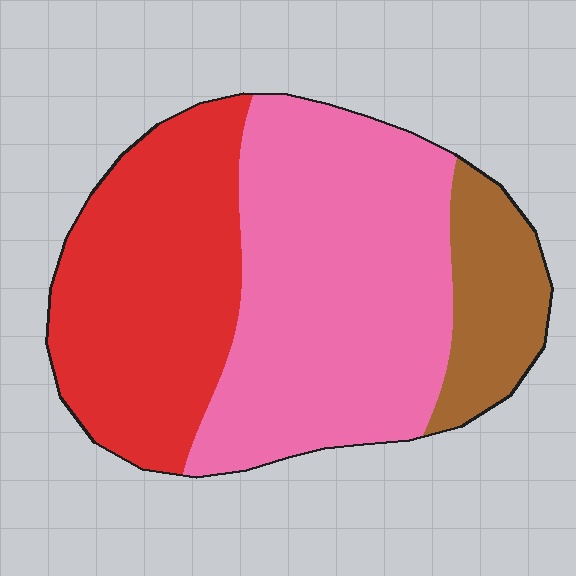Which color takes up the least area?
Brown, at roughly 15%.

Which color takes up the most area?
Pink, at roughly 50%.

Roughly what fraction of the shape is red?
Red takes up about three eighths (3/8) of the shape.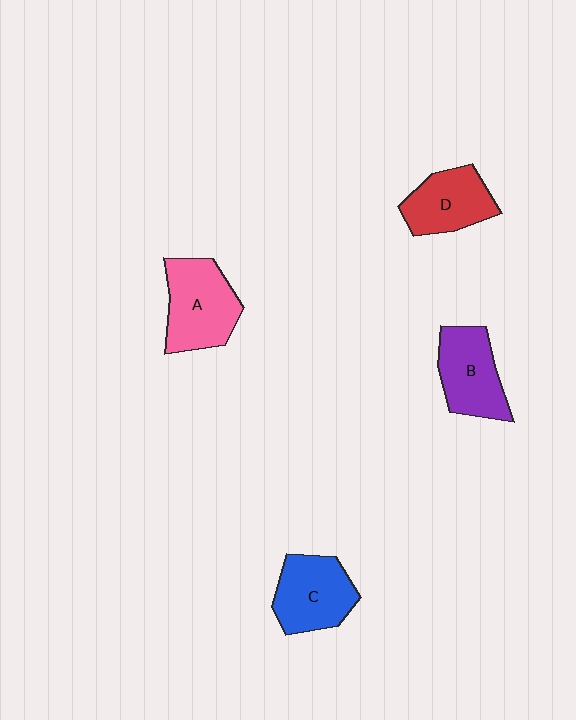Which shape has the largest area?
Shape A (pink).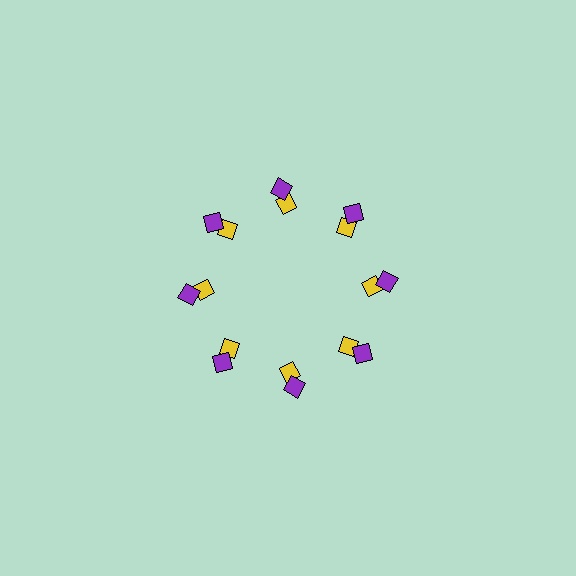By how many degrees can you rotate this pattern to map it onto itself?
The pattern maps onto itself every 45 degrees of rotation.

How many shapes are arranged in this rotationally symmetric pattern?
There are 16 shapes, arranged in 8 groups of 2.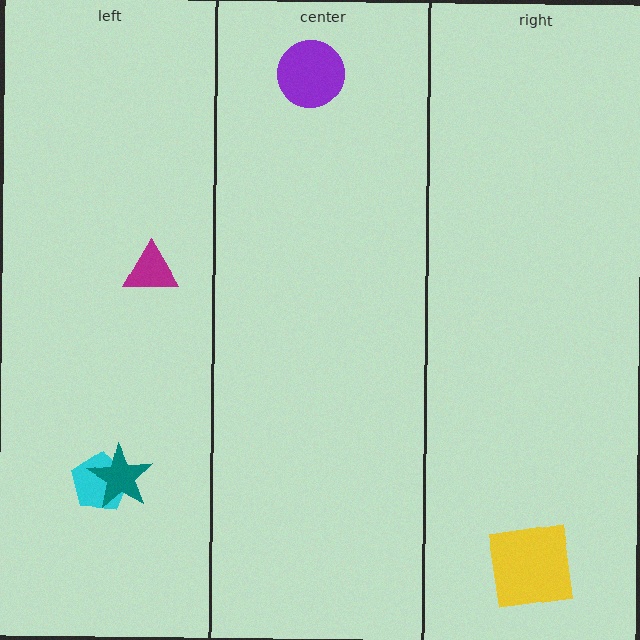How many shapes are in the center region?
1.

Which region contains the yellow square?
The right region.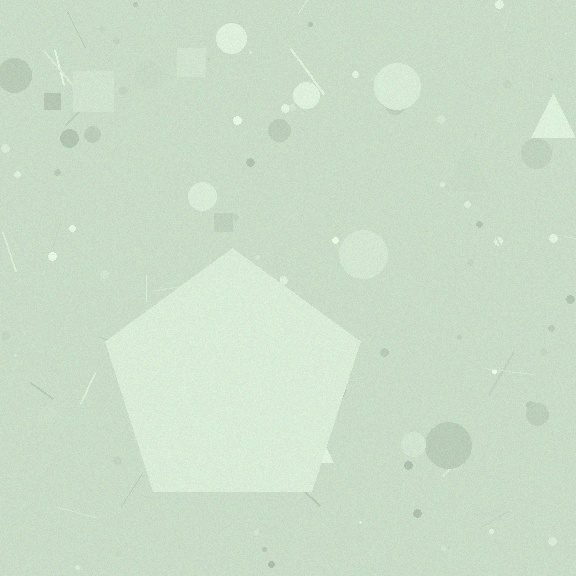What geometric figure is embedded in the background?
A pentagon is embedded in the background.